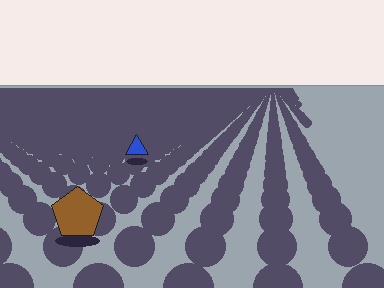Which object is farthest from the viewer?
The blue triangle is farthest from the viewer. It appears smaller and the ground texture around it is denser.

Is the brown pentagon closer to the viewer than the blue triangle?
Yes. The brown pentagon is closer — you can tell from the texture gradient: the ground texture is coarser near it.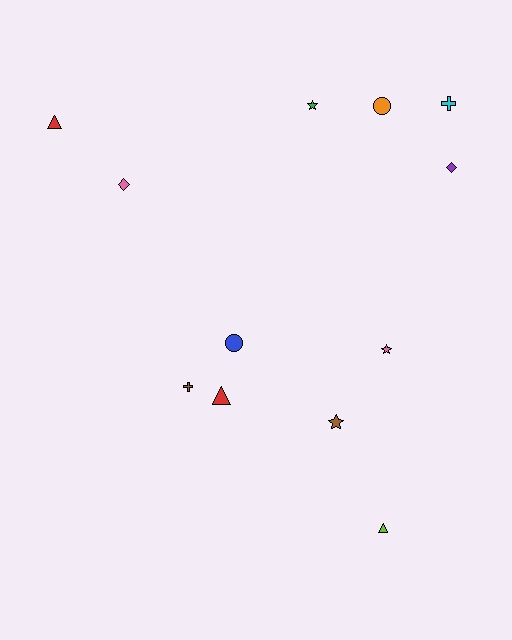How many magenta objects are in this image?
There are no magenta objects.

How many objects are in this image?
There are 12 objects.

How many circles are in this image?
There are 2 circles.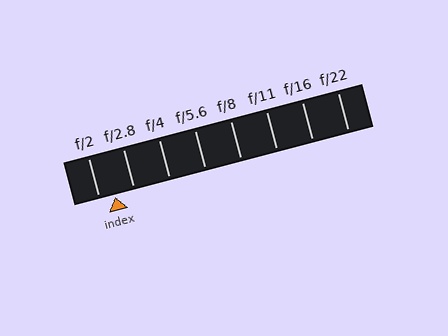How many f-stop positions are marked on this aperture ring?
There are 8 f-stop positions marked.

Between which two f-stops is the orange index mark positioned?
The index mark is between f/2 and f/2.8.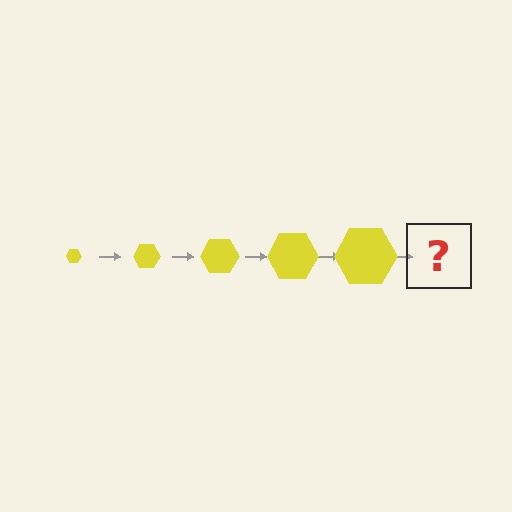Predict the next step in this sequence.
The next step is a yellow hexagon, larger than the previous one.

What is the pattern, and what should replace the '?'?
The pattern is that the hexagon gets progressively larger each step. The '?' should be a yellow hexagon, larger than the previous one.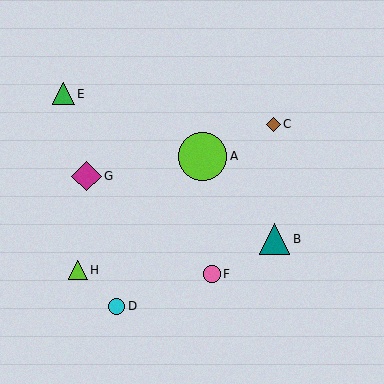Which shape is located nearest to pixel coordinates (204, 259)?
The pink circle (labeled F) at (212, 274) is nearest to that location.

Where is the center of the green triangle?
The center of the green triangle is at (63, 94).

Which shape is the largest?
The lime circle (labeled A) is the largest.